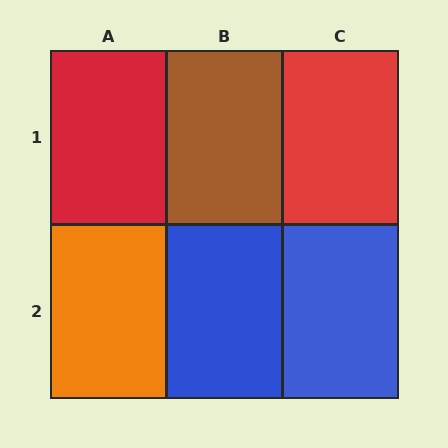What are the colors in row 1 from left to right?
Red, brown, red.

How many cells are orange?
1 cell is orange.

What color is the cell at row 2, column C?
Blue.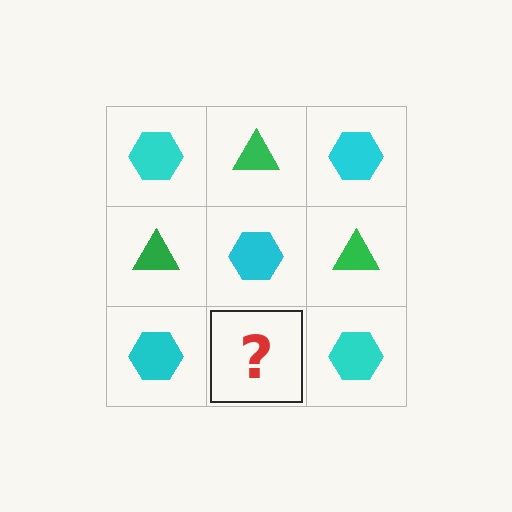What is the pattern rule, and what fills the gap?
The rule is that it alternates cyan hexagon and green triangle in a checkerboard pattern. The gap should be filled with a green triangle.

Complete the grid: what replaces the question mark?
The question mark should be replaced with a green triangle.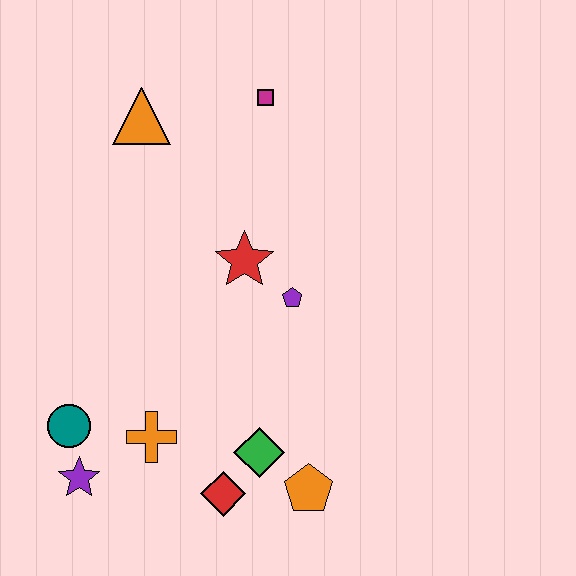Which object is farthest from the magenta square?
The purple star is farthest from the magenta square.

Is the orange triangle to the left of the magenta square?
Yes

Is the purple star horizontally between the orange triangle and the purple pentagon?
No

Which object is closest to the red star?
The purple pentagon is closest to the red star.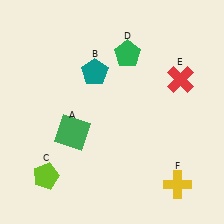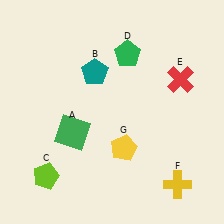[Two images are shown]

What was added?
A yellow pentagon (G) was added in Image 2.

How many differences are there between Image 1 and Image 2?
There is 1 difference between the two images.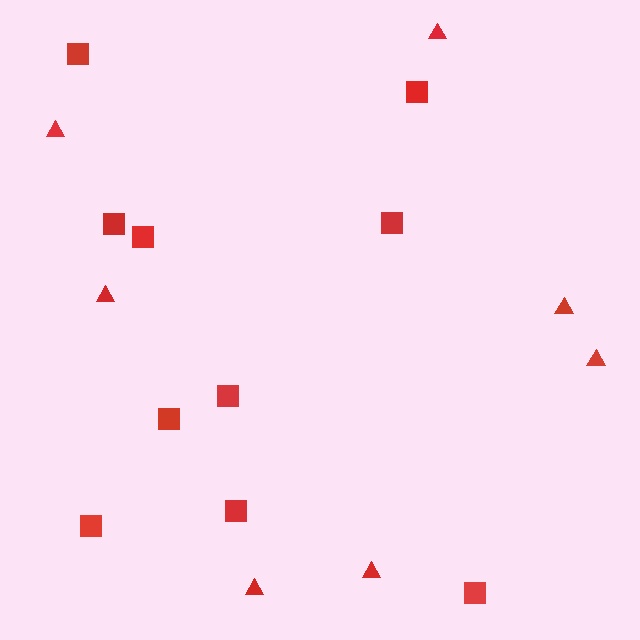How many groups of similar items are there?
There are 2 groups: one group of triangles (7) and one group of squares (10).